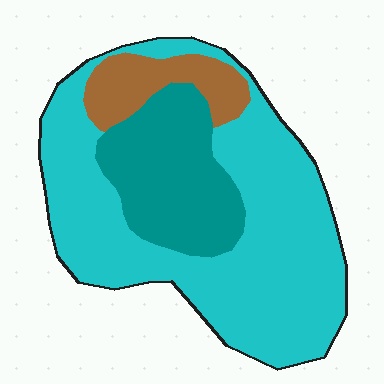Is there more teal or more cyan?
Cyan.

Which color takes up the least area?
Brown, at roughly 10%.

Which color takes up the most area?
Cyan, at roughly 65%.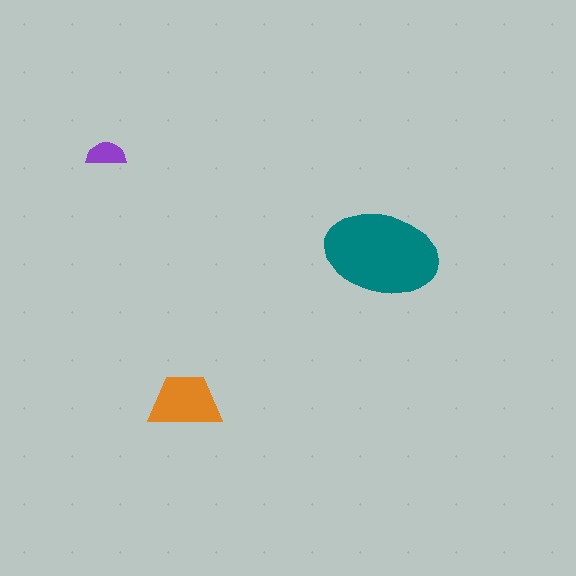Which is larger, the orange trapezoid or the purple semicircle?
The orange trapezoid.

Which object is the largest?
The teal ellipse.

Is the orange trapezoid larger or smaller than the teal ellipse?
Smaller.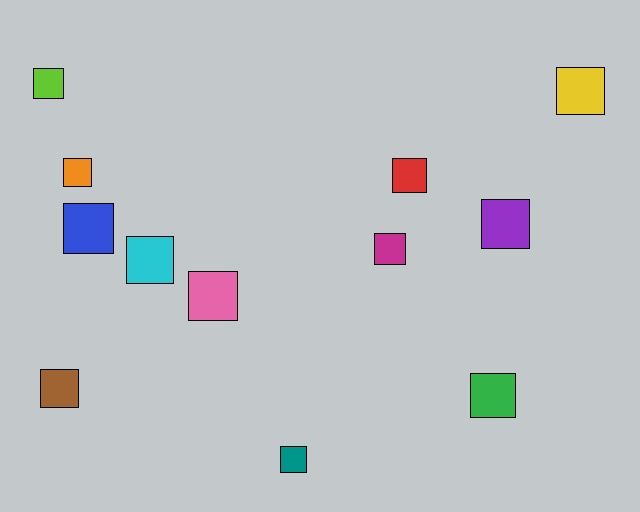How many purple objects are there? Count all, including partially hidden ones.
There is 1 purple object.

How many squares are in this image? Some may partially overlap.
There are 12 squares.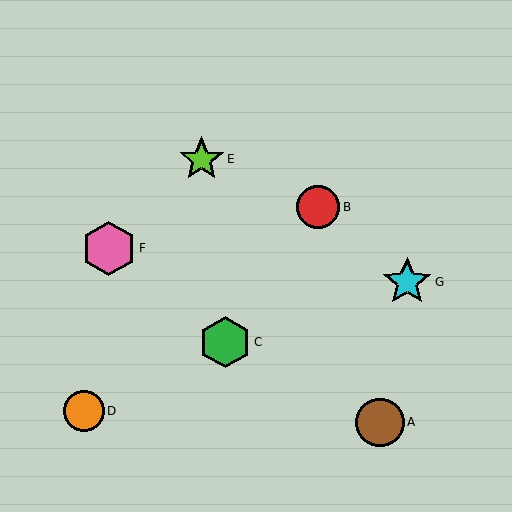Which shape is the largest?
The pink hexagon (labeled F) is the largest.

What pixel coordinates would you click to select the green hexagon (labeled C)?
Click at (225, 342) to select the green hexagon C.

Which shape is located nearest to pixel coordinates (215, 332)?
The green hexagon (labeled C) at (225, 342) is nearest to that location.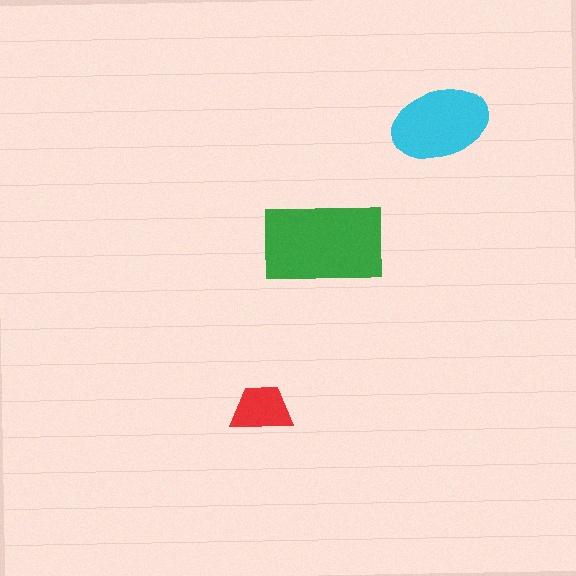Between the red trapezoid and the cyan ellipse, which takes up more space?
The cyan ellipse.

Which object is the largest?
The green rectangle.